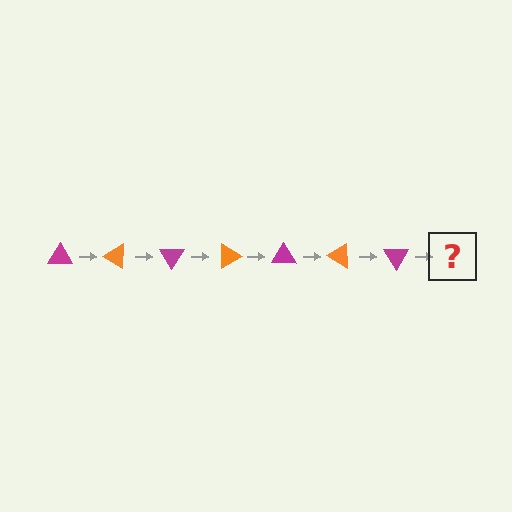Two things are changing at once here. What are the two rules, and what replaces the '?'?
The two rules are that it rotates 30 degrees each step and the color cycles through magenta and orange. The '?' should be an orange triangle, rotated 210 degrees from the start.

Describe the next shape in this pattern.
It should be an orange triangle, rotated 210 degrees from the start.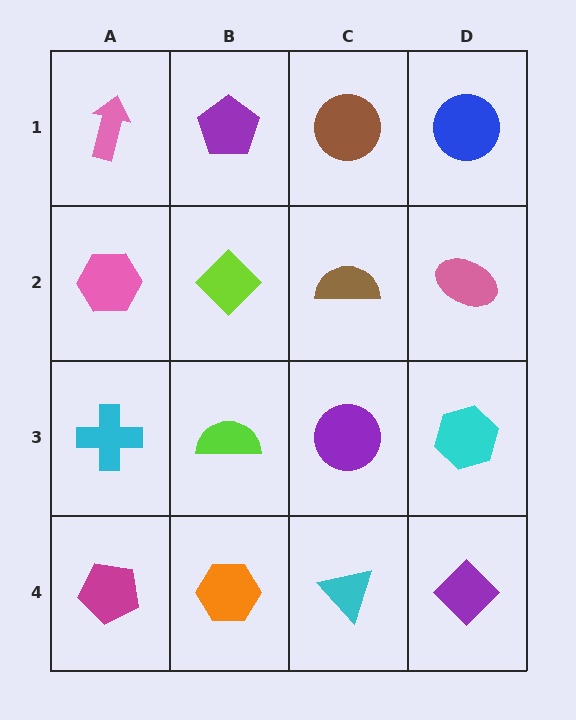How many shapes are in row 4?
4 shapes.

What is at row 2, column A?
A pink hexagon.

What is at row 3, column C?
A purple circle.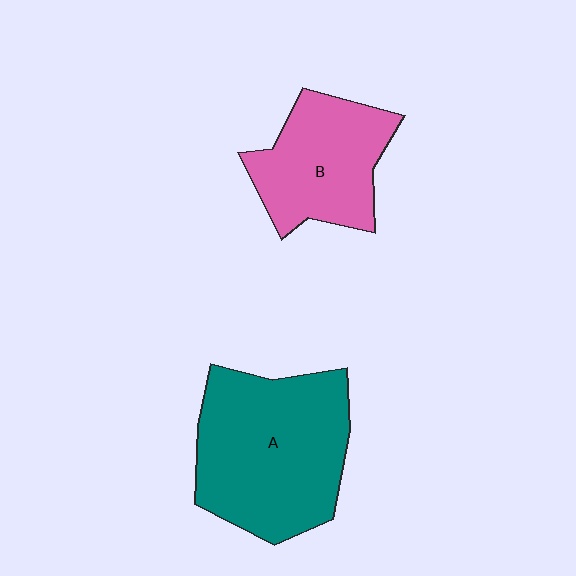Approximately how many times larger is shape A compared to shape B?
Approximately 1.5 times.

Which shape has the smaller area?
Shape B (pink).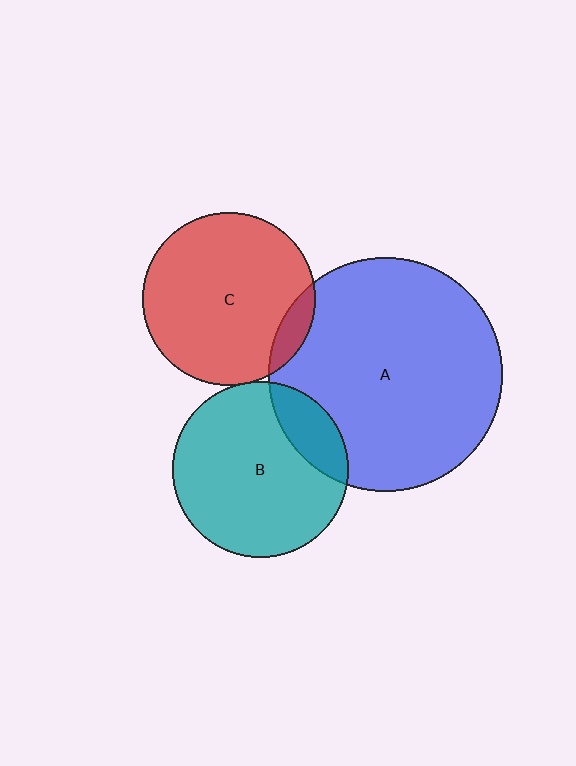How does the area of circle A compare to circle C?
Approximately 1.8 times.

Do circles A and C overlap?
Yes.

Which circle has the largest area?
Circle A (blue).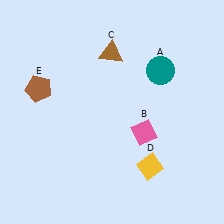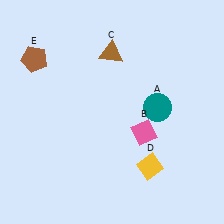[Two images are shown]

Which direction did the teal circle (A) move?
The teal circle (A) moved down.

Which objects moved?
The objects that moved are: the teal circle (A), the brown pentagon (E).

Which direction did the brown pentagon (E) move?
The brown pentagon (E) moved up.